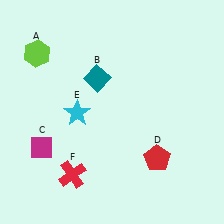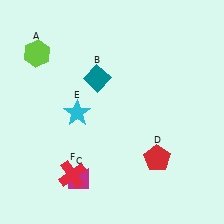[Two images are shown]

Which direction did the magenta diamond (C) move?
The magenta diamond (C) moved right.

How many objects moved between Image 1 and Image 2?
1 object moved between the two images.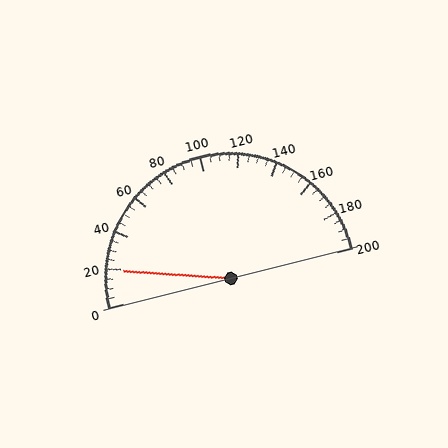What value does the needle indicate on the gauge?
The needle indicates approximately 20.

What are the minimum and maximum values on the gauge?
The gauge ranges from 0 to 200.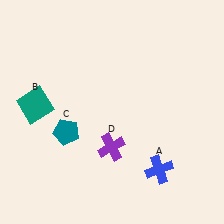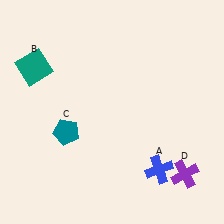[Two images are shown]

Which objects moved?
The objects that moved are: the teal square (B), the purple cross (D).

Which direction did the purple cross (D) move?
The purple cross (D) moved right.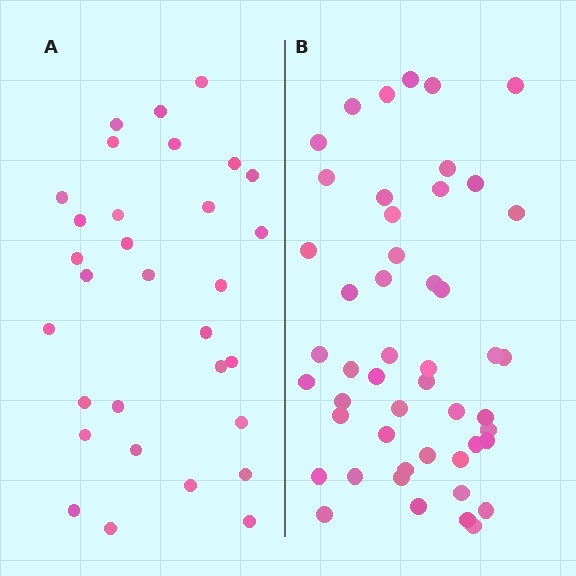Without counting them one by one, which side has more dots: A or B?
Region B (the right region) has more dots.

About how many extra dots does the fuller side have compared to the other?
Region B has approximately 20 more dots than region A.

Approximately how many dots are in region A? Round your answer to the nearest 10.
About 30 dots. (The exact count is 31, which rounds to 30.)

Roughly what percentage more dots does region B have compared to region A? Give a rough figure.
About 60% more.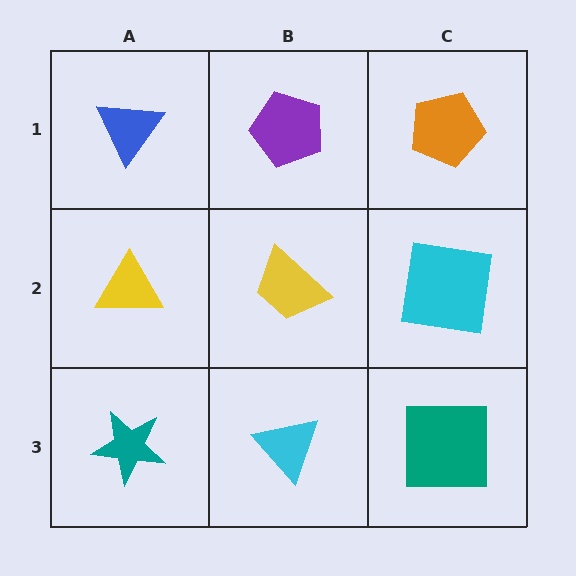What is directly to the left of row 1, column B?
A blue triangle.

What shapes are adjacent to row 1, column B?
A yellow trapezoid (row 2, column B), a blue triangle (row 1, column A), an orange pentagon (row 1, column C).